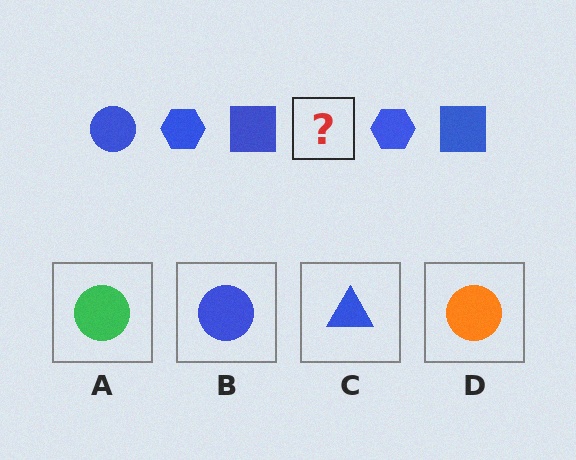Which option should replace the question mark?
Option B.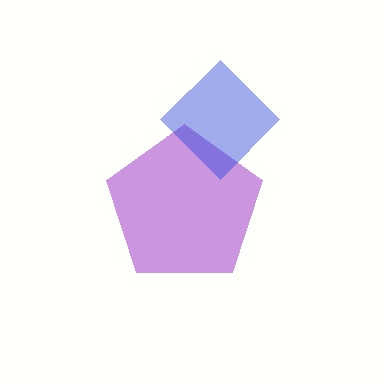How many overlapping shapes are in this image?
There are 2 overlapping shapes in the image.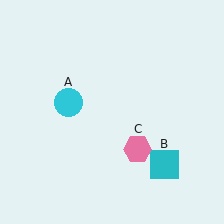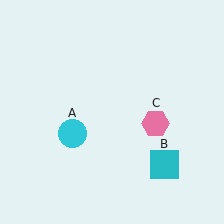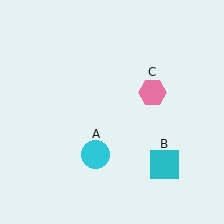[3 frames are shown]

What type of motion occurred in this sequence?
The cyan circle (object A), pink hexagon (object C) rotated counterclockwise around the center of the scene.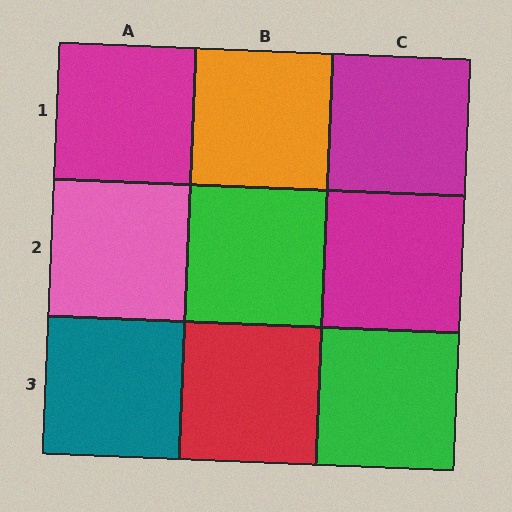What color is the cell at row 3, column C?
Green.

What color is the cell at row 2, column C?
Magenta.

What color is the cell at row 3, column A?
Teal.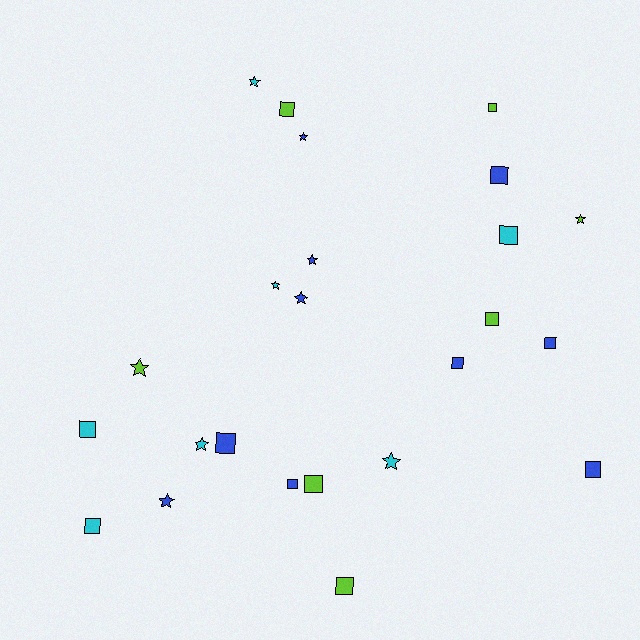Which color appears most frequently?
Blue, with 10 objects.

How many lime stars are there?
There are 2 lime stars.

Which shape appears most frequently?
Square, with 14 objects.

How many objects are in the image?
There are 24 objects.